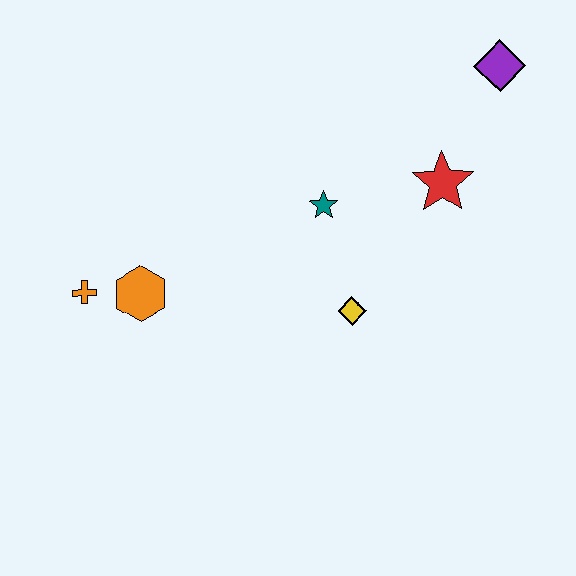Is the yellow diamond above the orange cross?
No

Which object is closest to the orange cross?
The orange hexagon is closest to the orange cross.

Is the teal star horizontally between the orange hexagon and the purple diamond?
Yes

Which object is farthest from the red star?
The orange cross is farthest from the red star.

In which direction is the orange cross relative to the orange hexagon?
The orange cross is to the left of the orange hexagon.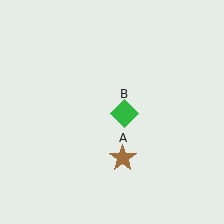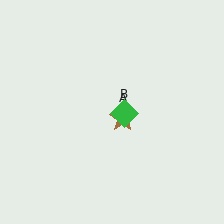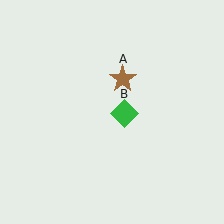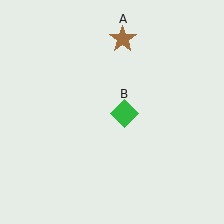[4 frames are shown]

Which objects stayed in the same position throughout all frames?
Green diamond (object B) remained stationary.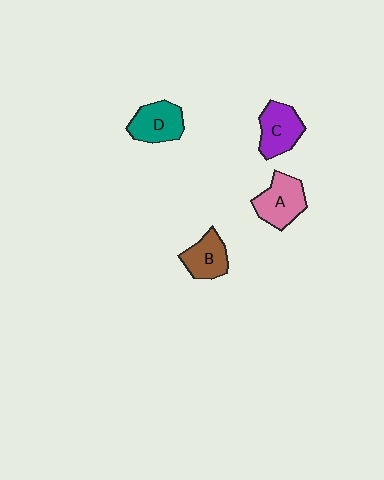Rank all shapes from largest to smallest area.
From largest to smallest: A (pink), C (purple), D (teal), B (brown).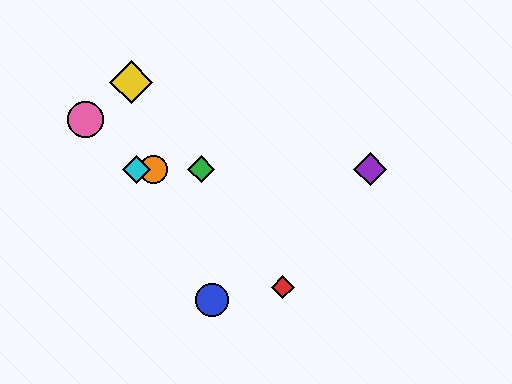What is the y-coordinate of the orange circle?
The orange circle is at y≈169.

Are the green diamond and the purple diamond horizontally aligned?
Yes, both are at y≈169.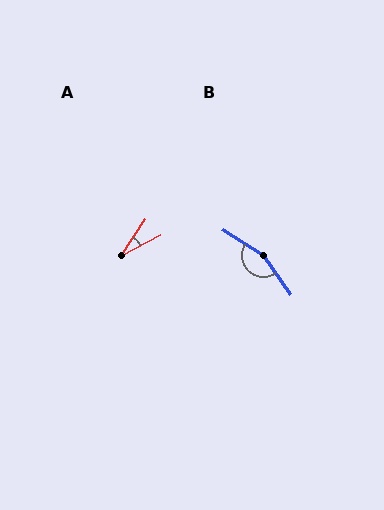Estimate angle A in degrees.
Approximately 29 degrees.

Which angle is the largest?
B, at approximately 158 degrees.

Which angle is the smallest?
A, at approximately 29 degrees.